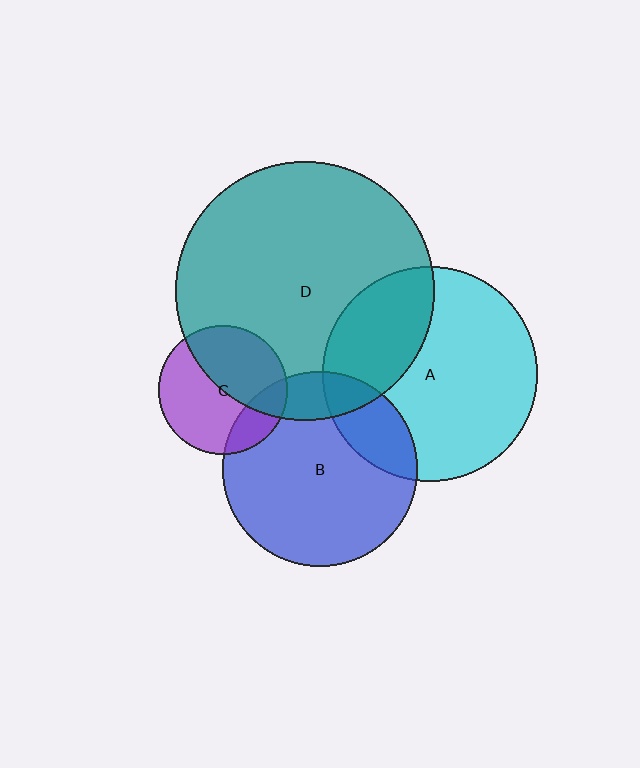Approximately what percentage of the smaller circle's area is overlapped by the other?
Approximately 45%.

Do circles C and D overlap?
Yes.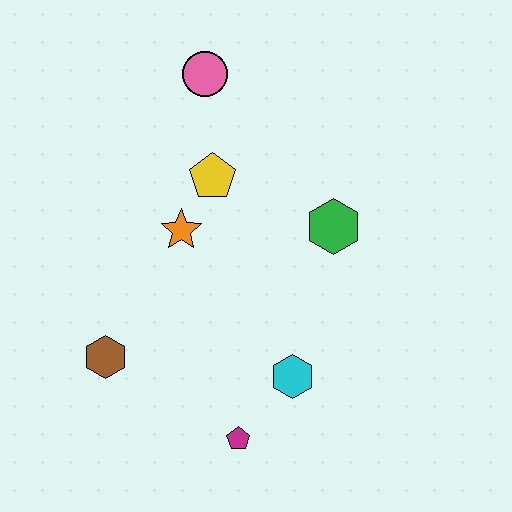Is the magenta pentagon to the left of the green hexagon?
Yes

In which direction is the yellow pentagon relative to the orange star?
The yellow pentagon is above the orange star.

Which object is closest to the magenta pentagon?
The cyan hexagon is closest to the magenta pentagon.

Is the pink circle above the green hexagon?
Yes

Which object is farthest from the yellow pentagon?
The magenta pentagon is farthest from the yellow pentagon.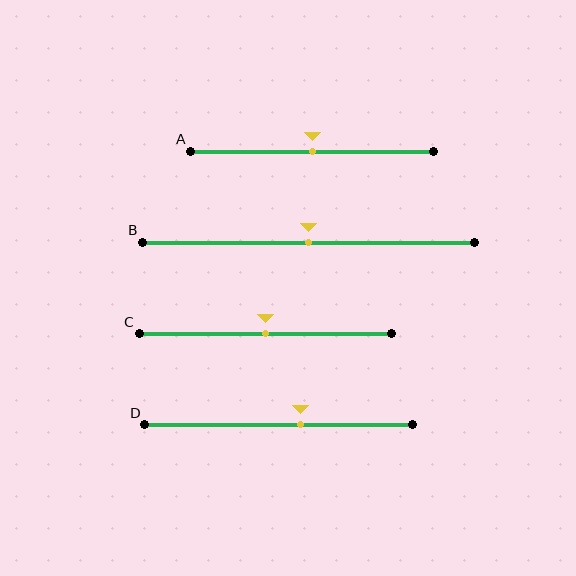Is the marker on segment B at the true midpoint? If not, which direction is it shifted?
Yes, the marker on segment B is at the true midpoint.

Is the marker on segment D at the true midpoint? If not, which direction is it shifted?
No, the marker on segment D is shifted to the right by about 8% of the segment length.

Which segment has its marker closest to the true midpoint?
Segment A has its marker closest to the true midpoint.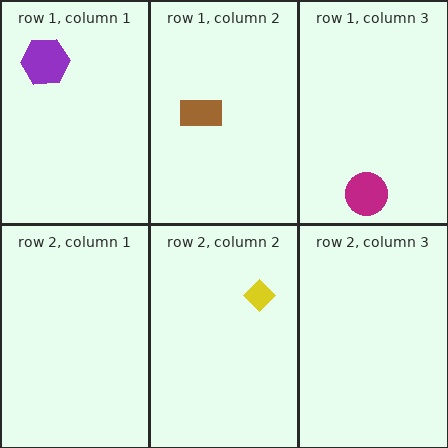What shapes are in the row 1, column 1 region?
The purple hexagon.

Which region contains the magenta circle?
The row 1, column 3 region.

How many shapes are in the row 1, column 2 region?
1.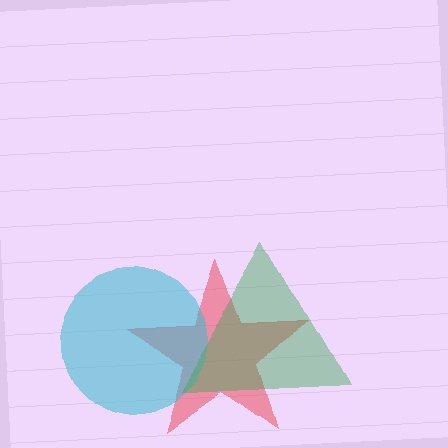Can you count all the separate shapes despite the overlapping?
Yes, there are 3 separate shapes.